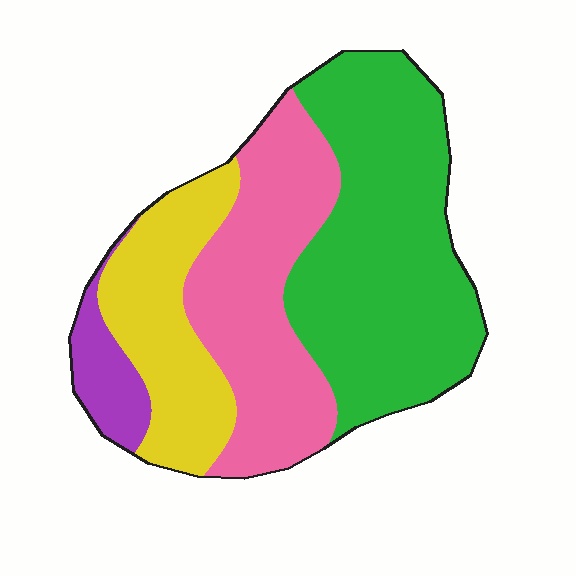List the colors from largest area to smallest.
From largest to smallest: green, pink, yellow, purple.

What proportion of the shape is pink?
Pink covers 30% of the shape.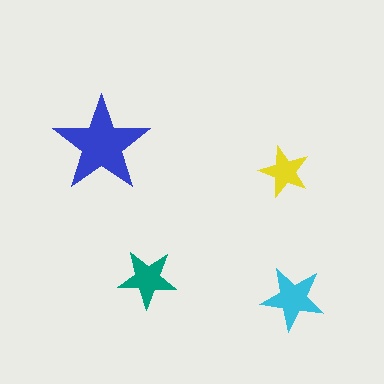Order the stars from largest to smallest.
the blue one, the cyan one, the teal one, the yellow one.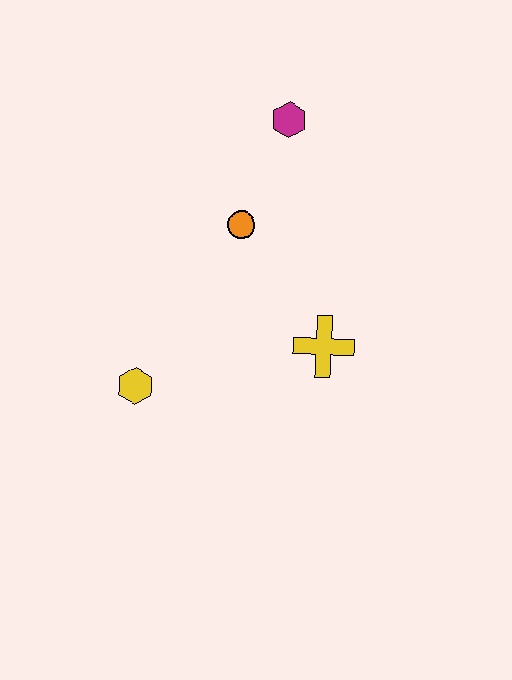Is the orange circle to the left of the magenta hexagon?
Yes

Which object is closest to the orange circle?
The magenta hexagon is closest to the orange circle.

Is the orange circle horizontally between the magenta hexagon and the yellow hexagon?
Yes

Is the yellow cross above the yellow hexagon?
Yes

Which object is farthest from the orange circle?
The yellow hexagon is farthest from the orange circle.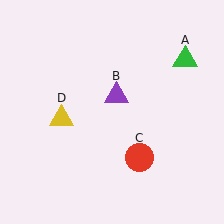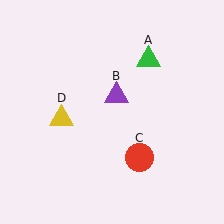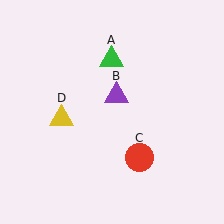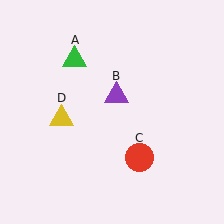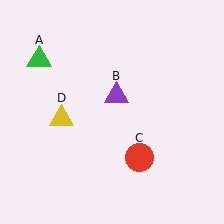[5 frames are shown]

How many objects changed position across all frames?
1 object changed position: green triangle (object A).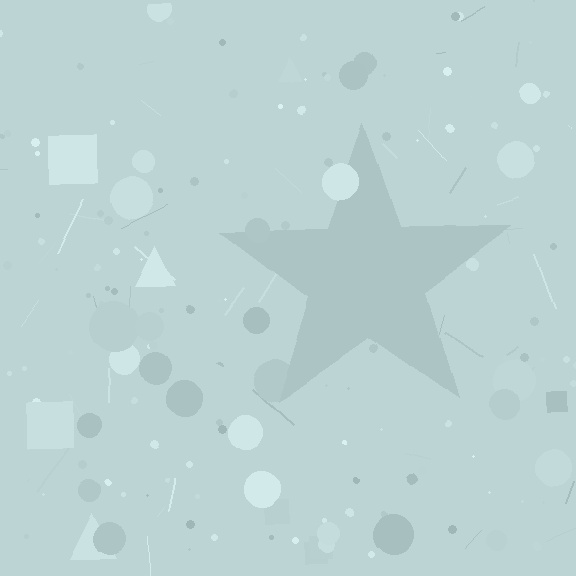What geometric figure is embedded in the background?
A star is embedded in the background.